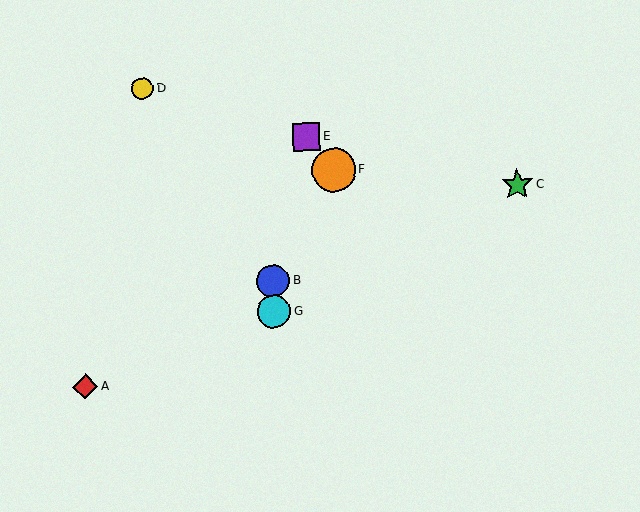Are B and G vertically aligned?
Yes, both are at x≈273.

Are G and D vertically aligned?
No, G is at x≈274 and D is at x≈142.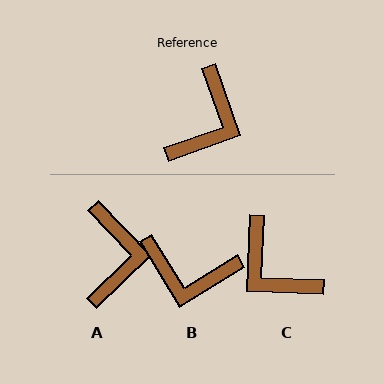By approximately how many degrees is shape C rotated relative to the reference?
Approximately 112 degrees clockwise.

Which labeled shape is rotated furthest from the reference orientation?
C, about 112 degrees away.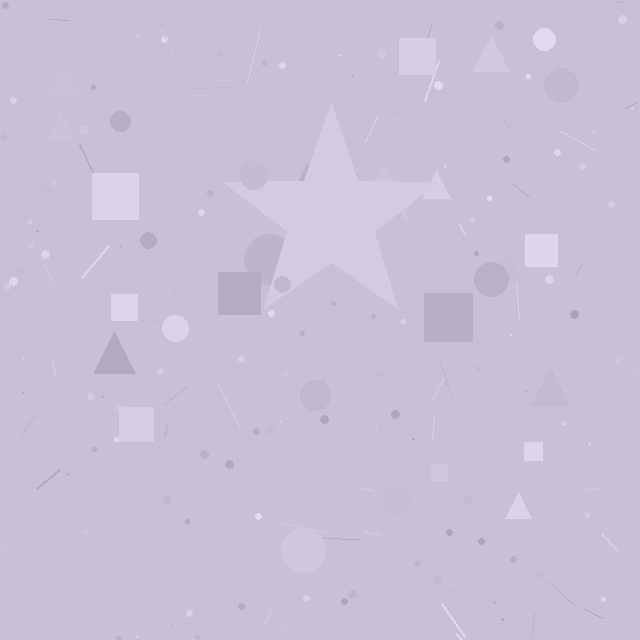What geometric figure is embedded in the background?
A star is embedded in the background.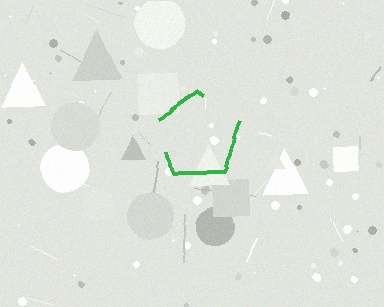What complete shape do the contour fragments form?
The contour fragments form a pentagon.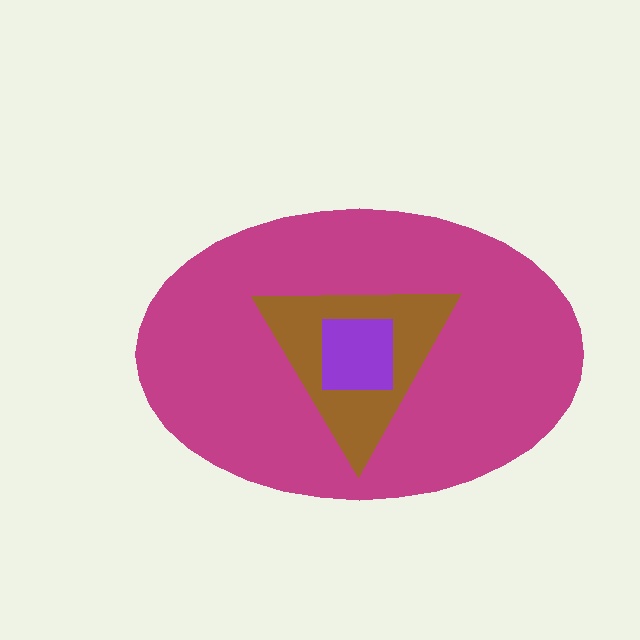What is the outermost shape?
The magenta ellipse.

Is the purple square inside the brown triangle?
Yes.